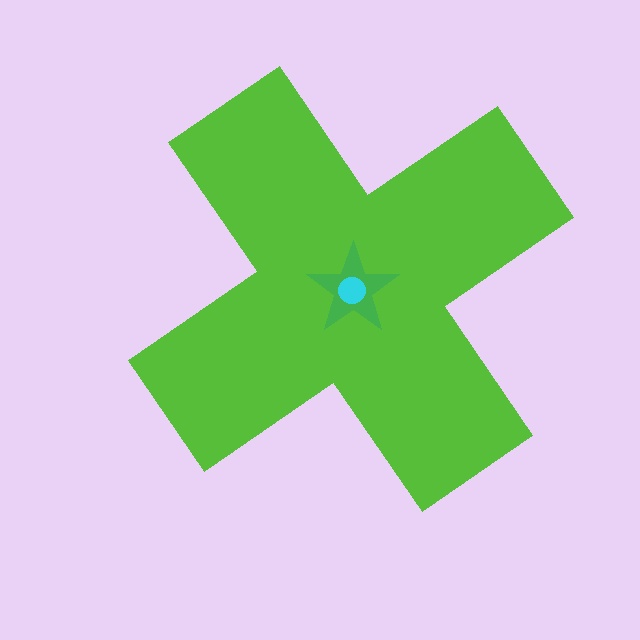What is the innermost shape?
The cyan circle.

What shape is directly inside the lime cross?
The green star.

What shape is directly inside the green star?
The cyan circle.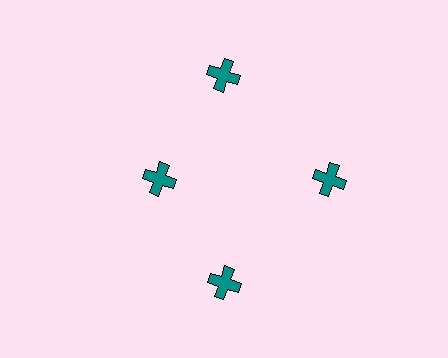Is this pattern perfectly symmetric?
No. The 4 teal crosses are arranged in a ring, but one element near the 9 o'clock position is pulled inward toward the center, breaking the 4-fold rotational symmetry.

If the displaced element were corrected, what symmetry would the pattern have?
It would have 4-fold rotational symmetry — the pattern would map onto itself every 90 degrees.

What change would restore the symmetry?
The symmetry would be restored by moving it outward, back onto the ring so that all 4 crosses sit at equal angles and equal distance from the center.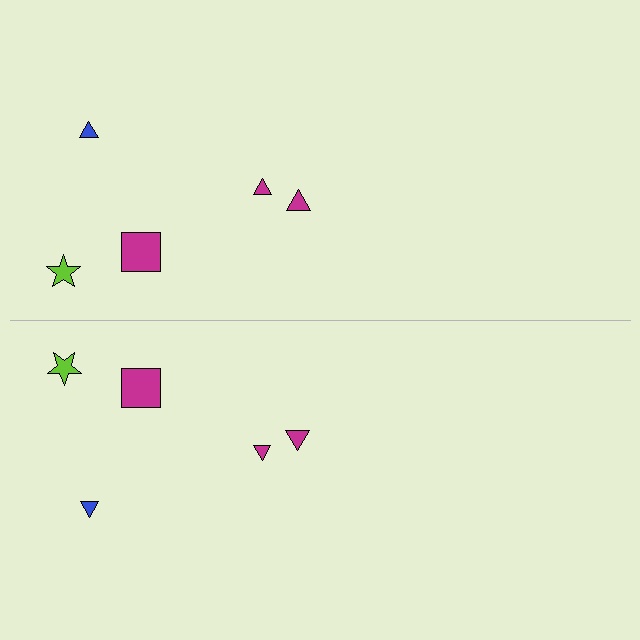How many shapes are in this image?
There are 10 shapes in this image.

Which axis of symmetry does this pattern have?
The pattern has a horizontal axis of symmetry running through the center of the image.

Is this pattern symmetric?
Yes, this pattern has bilateral (reflection) symmetry.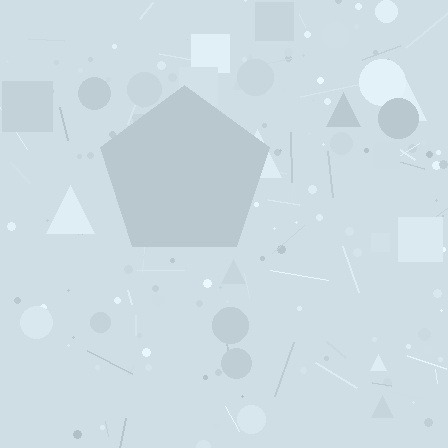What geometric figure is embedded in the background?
A pentagon is embedded in the background.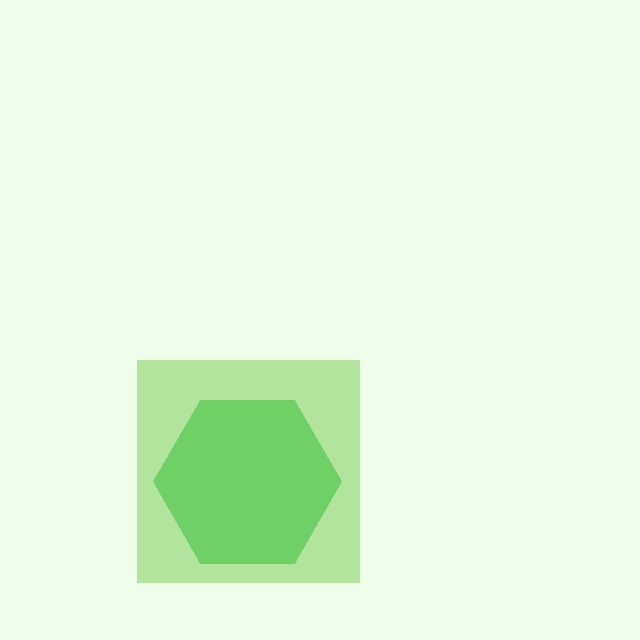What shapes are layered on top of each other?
The layered shapes are: a green hexagon, a lime square.